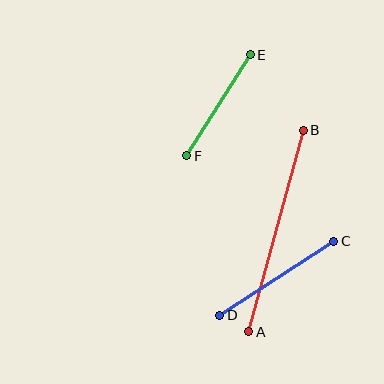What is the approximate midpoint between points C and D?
The midpoint is at approximately (277, 278) pixels.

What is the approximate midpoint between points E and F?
The midpoint is at approximately (219, 105) pixels.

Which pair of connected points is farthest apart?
Points A and B are farthest apart.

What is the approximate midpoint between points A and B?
The midpoint is at approximately (276, 231) pixels.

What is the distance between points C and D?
The distance is approximately 136 pixels.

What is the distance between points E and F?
The distance is approximately 119 pixels.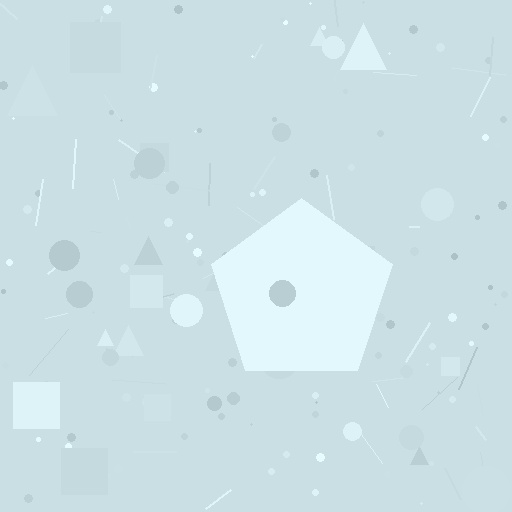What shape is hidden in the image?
A pentagon is hidden in the image.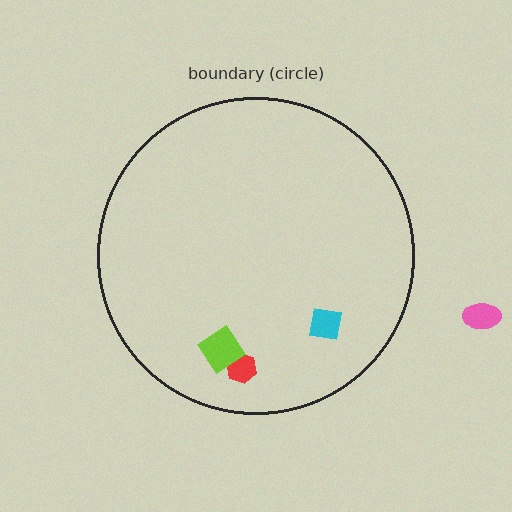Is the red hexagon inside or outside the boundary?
Inside.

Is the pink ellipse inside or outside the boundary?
Outside.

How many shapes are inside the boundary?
3 inside, 1 outside.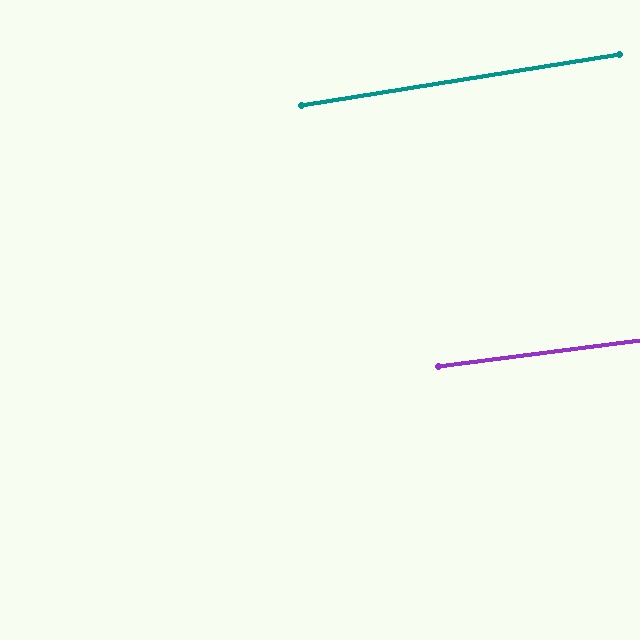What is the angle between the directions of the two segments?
Approximately 2 degrees.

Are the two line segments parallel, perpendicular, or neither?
Parallel — their directions differ by only 1.8°.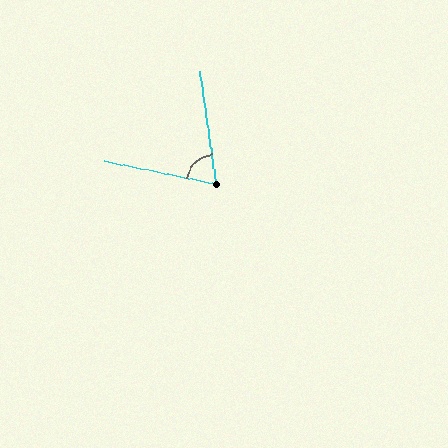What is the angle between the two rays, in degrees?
Approximately 71 degrees.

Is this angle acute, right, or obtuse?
It is acute.